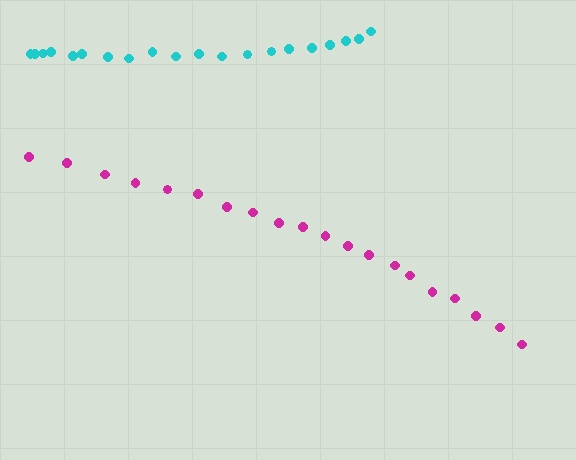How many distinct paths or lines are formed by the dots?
There are 2 distinct paths.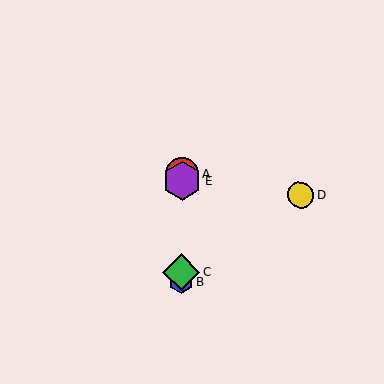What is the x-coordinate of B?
Object B is at x≈181.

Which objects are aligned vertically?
Objects A, B, C, E are aligned vertically.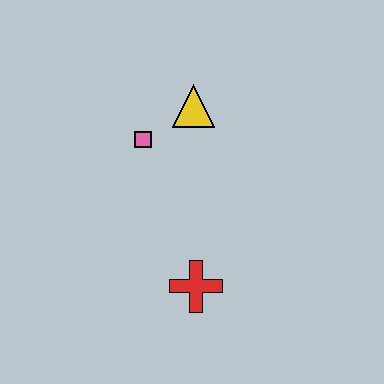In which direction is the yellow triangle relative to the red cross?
The yellow triangle is above the red cross.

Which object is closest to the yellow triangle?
The pink square is closest to the yellow triangle.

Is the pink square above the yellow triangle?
No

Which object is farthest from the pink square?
The red cross is farthest from the pink square.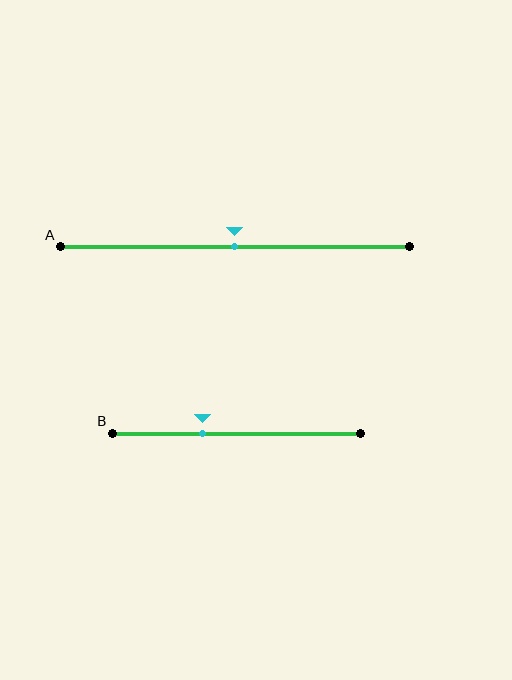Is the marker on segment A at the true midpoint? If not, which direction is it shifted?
Yes, the marker on segment A is at the true midpoint.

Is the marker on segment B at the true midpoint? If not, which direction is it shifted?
No, the marker on segment B is shifted to the left by about 14% of the segment length.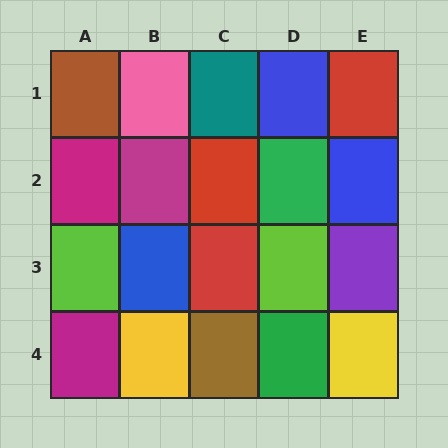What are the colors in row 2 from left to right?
Magenta, magenta, red, green, blue.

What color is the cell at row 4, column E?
Yellow.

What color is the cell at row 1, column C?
Teal.